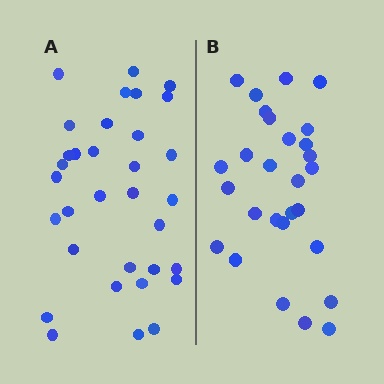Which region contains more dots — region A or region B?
Region A (the left region) has more dots.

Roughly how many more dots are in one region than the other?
Region A has about 5 more dots than region B.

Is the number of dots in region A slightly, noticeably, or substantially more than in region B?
Region A has only slightly more — the two regions are fairly close. The ratio is roughly 1.2 to 1.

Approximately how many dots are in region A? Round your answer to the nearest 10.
About 30 dots. (The exact count is 33, which rounds to 30.)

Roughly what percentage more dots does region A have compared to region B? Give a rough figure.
About 20% more.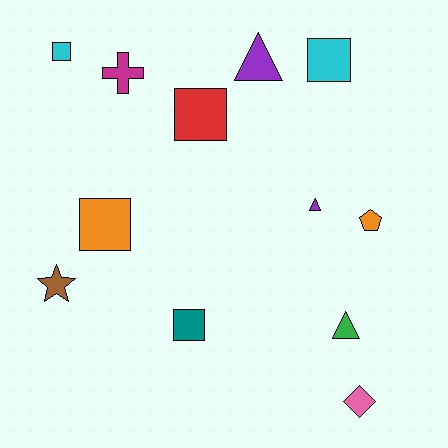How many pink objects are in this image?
There is 1 pink object.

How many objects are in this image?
There are 12 objects.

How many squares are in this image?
There are 5 squares.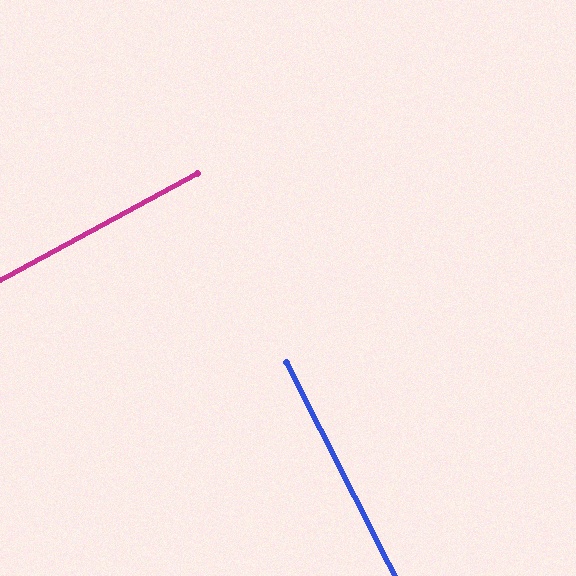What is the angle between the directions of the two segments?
Approximately 89 degrees.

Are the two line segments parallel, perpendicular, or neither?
Perpendicular — they meet at approximately 89°.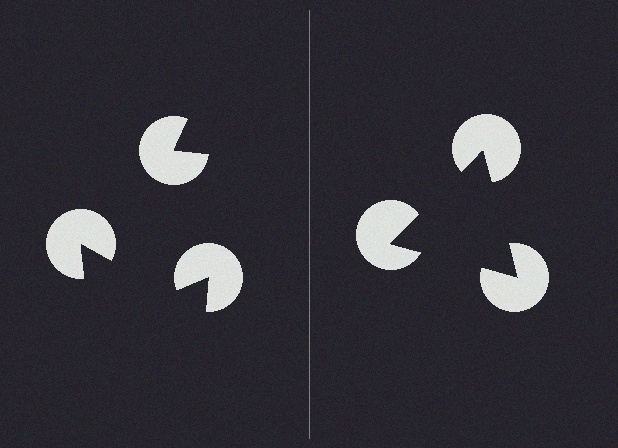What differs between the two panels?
The pac-man discs are positioned identically on both sides; only the wedge orientations differ. On the right they align to a triangle; on the left they are misaligned.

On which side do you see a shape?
An illusory triangle appears on the right side. On the left side the wedge cuts are rotated, so no coherent shape forms.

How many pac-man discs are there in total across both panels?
6 — 3 on each side.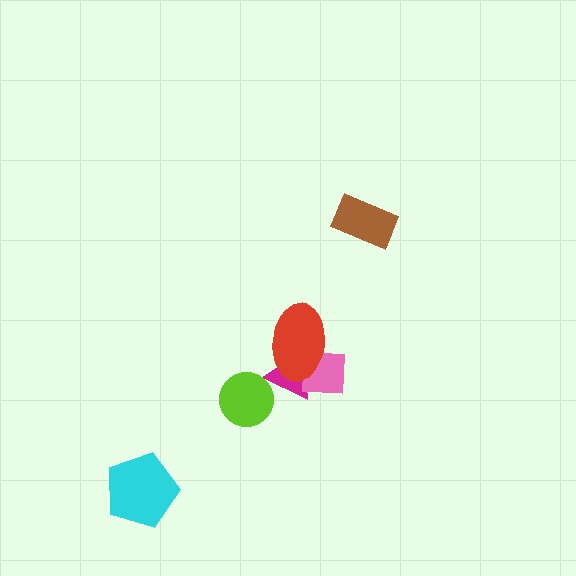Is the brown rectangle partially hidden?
No, no other shape covers it.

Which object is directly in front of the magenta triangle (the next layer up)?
The pink square is directly in front of the magenta triangle.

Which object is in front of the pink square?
The red ellipse is in front of the pink square.